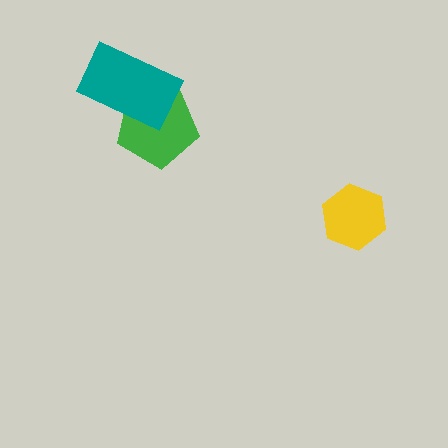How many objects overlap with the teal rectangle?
1 object overlaps with the teal rectangle.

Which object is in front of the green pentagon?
The teal rectangle is in front of the green pentagon.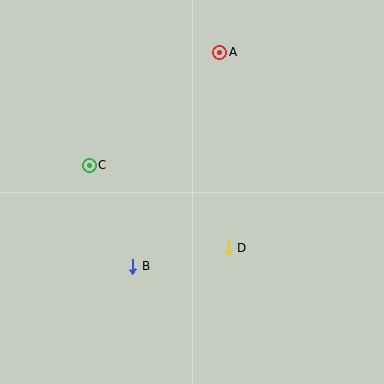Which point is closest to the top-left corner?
Point C is closest to the top-left corner.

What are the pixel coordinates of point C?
Point C is at (89, 165).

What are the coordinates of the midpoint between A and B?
The midpoint between A and B is at (176, 159).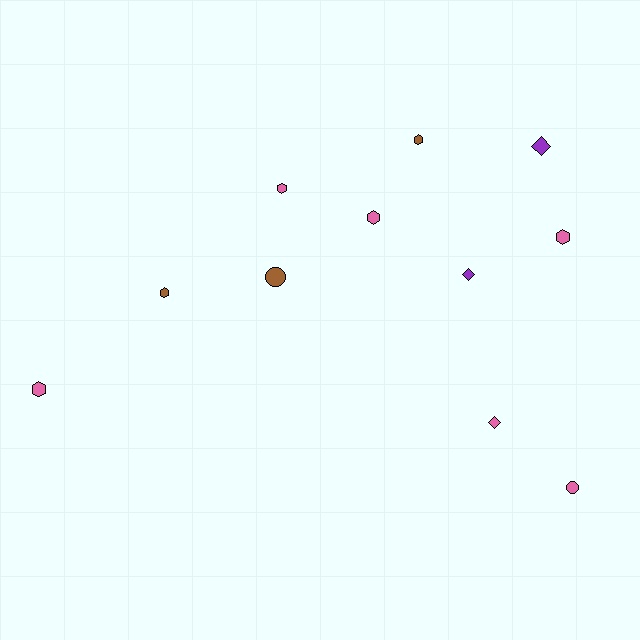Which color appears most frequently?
Pink, with 6 objects.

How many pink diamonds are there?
There is 1 pink diamond.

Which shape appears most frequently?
Hexagon, with 6 objects.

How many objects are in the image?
There are 11 objects.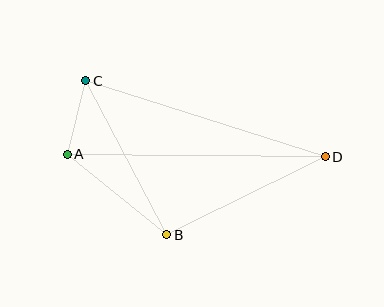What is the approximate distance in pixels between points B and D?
The distance between B and D is approximately 176 pixels.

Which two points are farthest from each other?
Points A and D are farthest from each other.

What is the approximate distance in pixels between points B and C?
The distance between B and C is approximately 174 pixels.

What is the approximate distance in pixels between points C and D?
The distance between C and D is approximately 251 pixels.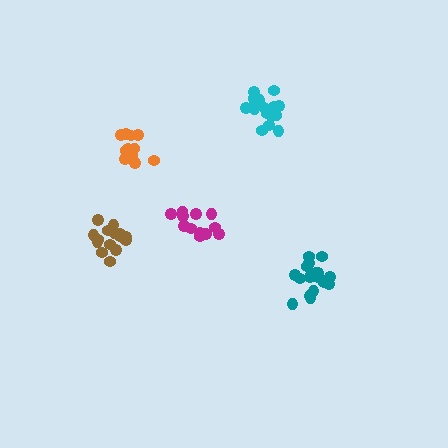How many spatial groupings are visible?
There are 5 spatial groupings.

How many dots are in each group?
Group 1: 17 dots, Group 2: 18 dots, Group 3: 16 dots, Group 4: 13 dots, Group 5: 12 dots (76 total).